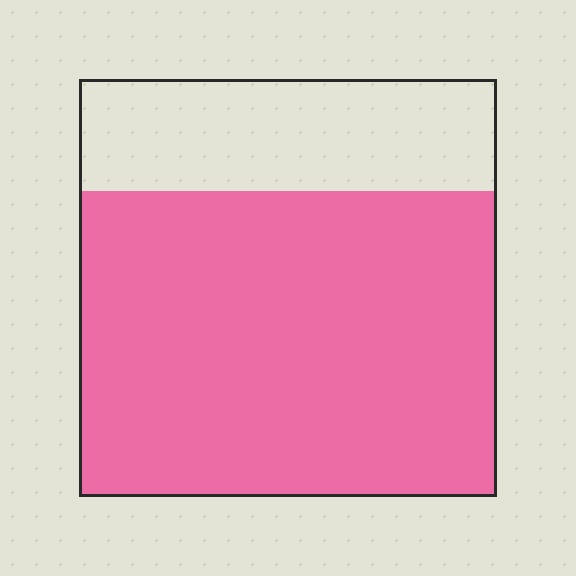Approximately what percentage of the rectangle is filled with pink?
Approximately 75%.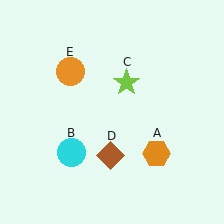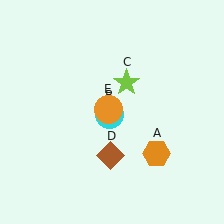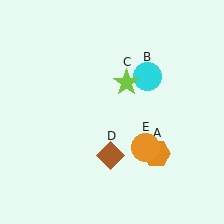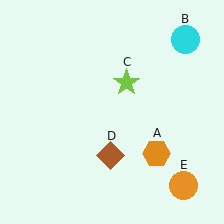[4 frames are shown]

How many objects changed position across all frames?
2 objects changed position: cyan circle (object B), orange circle (object E).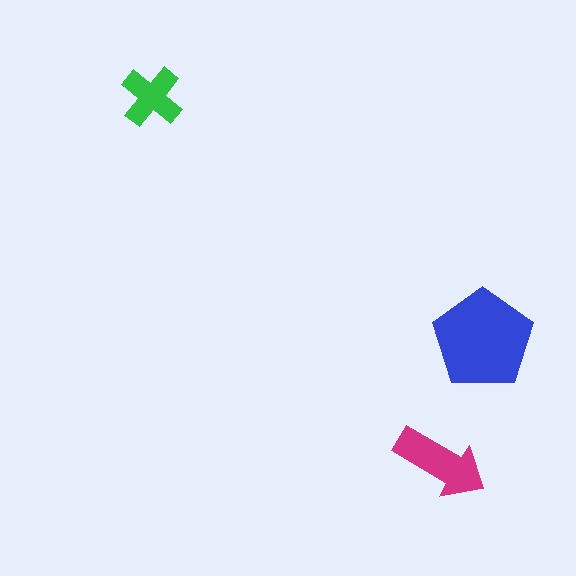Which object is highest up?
The green cross is topmost.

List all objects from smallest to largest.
The green cross, the magenta arrow, the blue pentagon.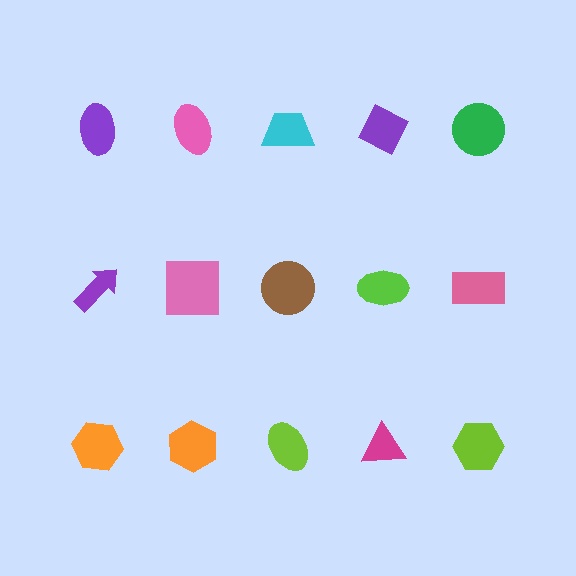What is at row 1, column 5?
A green circle.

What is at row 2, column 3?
A brown circle.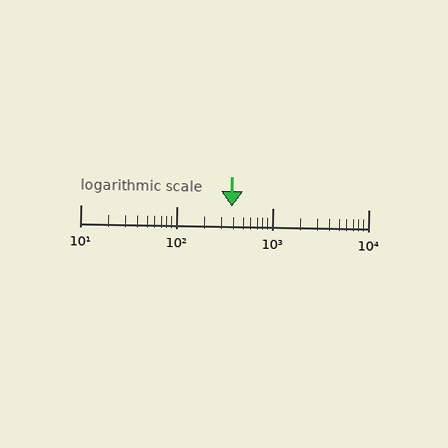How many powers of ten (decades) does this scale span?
The scale spans 3 decades, from 10 to 10000.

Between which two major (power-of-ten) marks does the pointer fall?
The pointer is between 100 and 1000.